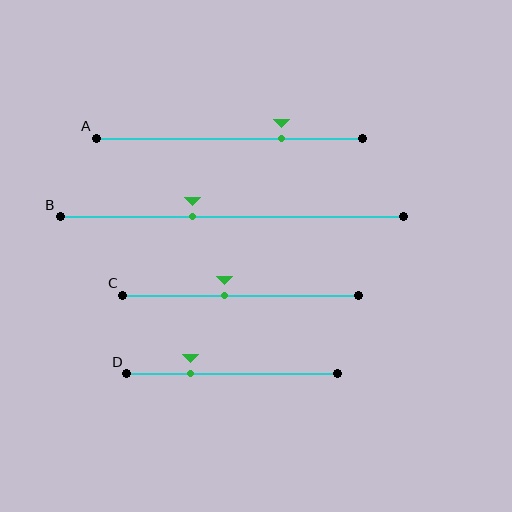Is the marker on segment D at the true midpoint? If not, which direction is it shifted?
No, the marker on segment D is shifted to the left by about 20% of the segment length.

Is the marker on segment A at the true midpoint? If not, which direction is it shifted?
No, the marker on segment A is shifted to the right by about 20% of the segment length.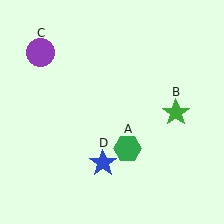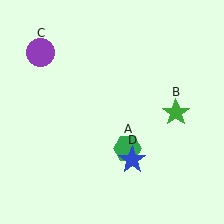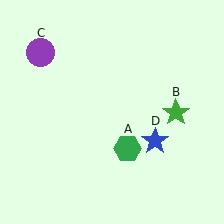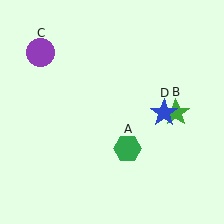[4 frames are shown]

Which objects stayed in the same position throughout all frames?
Green hexagon (object A) and green star (object B) and purple circle (object C) remained stationary.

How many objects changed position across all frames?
1 object changed position: blue star (object D).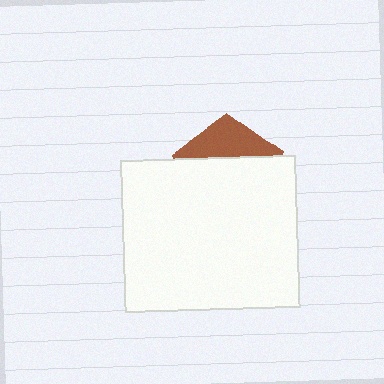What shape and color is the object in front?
The object in front is a white rectangle.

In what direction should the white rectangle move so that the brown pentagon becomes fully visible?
The white rectangle should move down. That is the shortest direction to clear the overlap and leave the brown pentagon fully visible.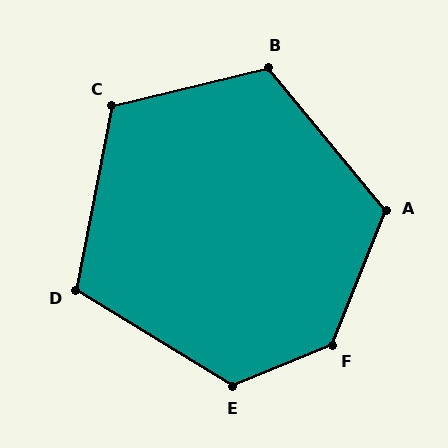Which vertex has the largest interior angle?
F, at approximately 134 degrees.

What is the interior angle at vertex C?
Approximately 115 degrees (obtuse).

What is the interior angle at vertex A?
Approximately 119 degrees (obtuse).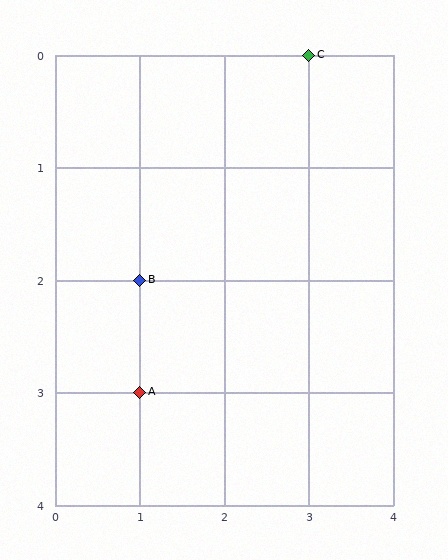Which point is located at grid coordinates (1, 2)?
Point B is at (1, 2).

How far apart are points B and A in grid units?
Points B and A are 1 row apart.